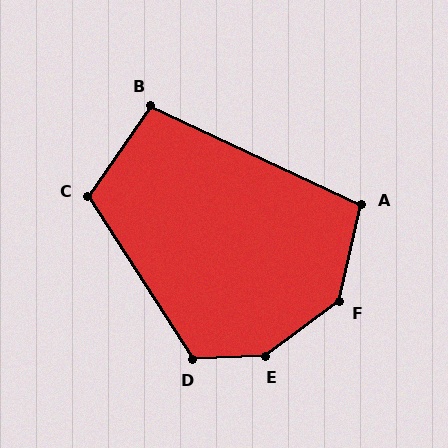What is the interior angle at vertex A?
Approximately 102 degrees (obtuse).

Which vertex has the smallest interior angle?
B, at approximately 100 degrees.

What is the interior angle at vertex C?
Approximately 113 degrees (obtuse).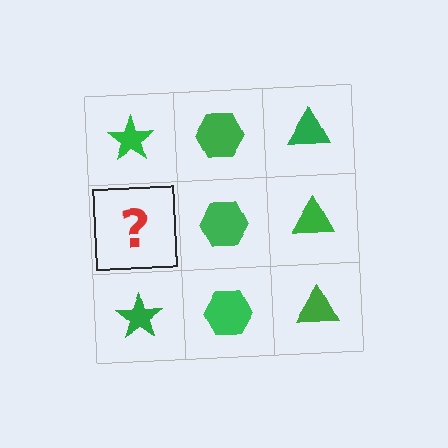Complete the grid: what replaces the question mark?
The question mark should be replaced with a green star.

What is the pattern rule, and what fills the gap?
The rule is that each column has a consistent shape. The gap should be filled with a green star.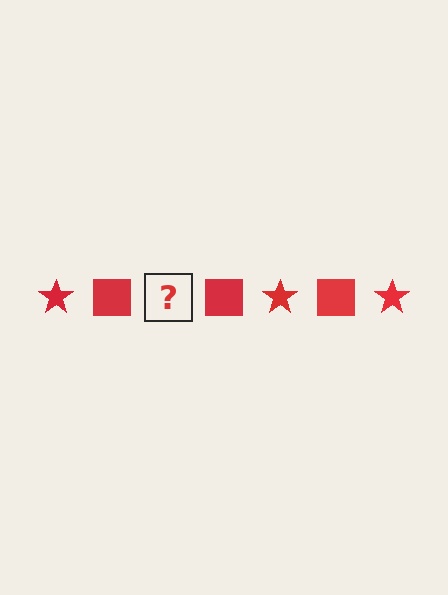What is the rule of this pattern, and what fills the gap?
The rule is that the pattern cycles through star, square shapes in red. The gap should be filled with a red star.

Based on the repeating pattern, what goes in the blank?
The blank should be a red star.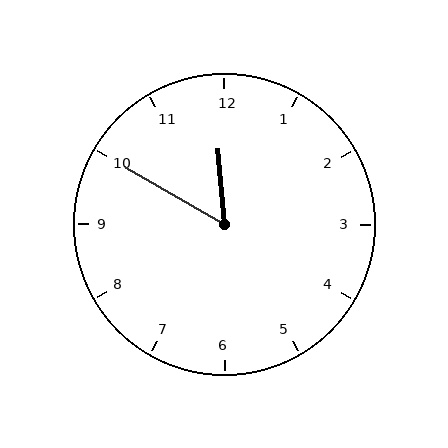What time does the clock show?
11:50.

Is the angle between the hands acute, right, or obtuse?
It is acute.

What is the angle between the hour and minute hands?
Approximately 55 degrees.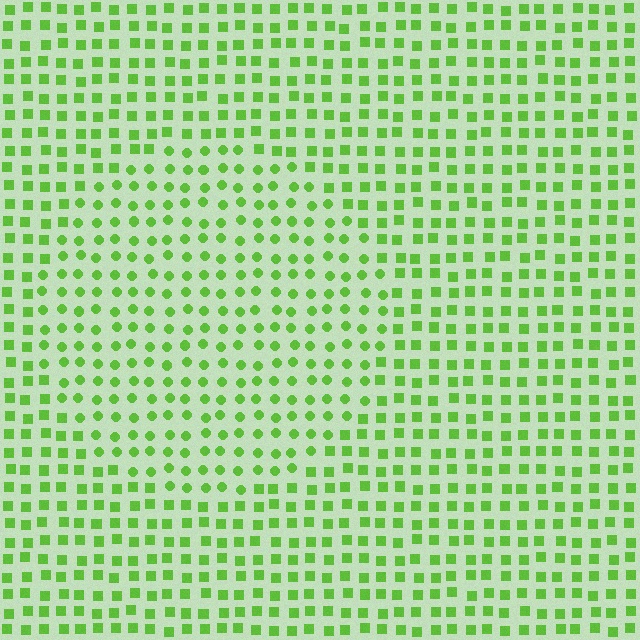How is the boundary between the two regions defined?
The boundary is defined by a change in element shape: circles inside vs. squares outside. All elements share the same color and spacing.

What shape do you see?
I see a circle.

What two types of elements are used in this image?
The image uses circles inside the circle region and squares outside it.